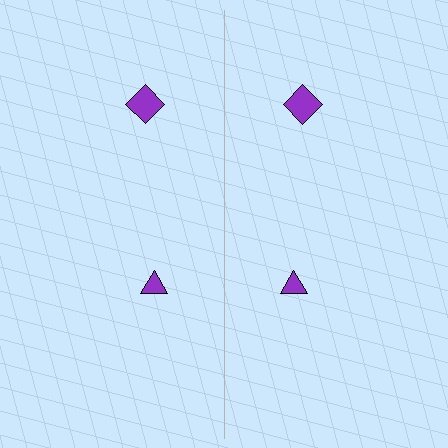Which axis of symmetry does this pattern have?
The pattern has a vertical axis of symmetry running through the center of the image.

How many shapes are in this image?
There are 4 shapes in this image.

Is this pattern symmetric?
Yes, this pattern has bilateral (reflection) symmetry.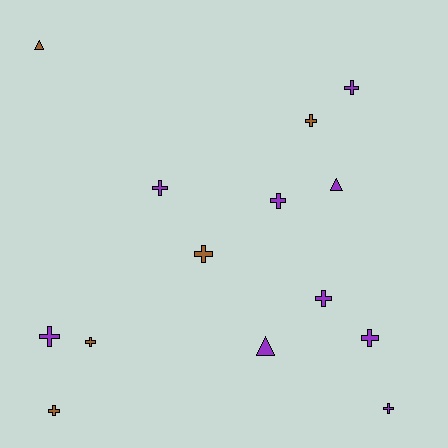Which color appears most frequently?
Purple, with 9 objects.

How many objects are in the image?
There are 14 objects.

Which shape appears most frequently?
Cross, with 11 objects.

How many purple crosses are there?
There are 7 purple crosses.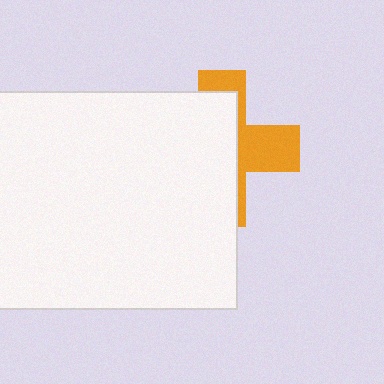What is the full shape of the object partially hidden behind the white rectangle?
The partially hidden object is an orange cross.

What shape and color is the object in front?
The object in front is a white rectangle.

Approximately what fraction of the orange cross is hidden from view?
Roughly 63% of the orange cross is hidden behind the white rectangle.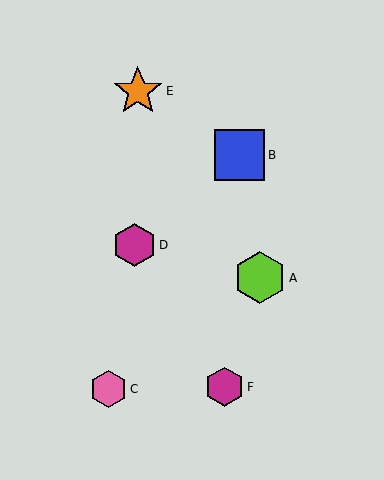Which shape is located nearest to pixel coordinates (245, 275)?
The lime hexagon (labeled A) at (260, 278) is nearest to that location.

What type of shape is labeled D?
Shape D is a magenta hexagon.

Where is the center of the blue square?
The center of the blue square is at (240, 155).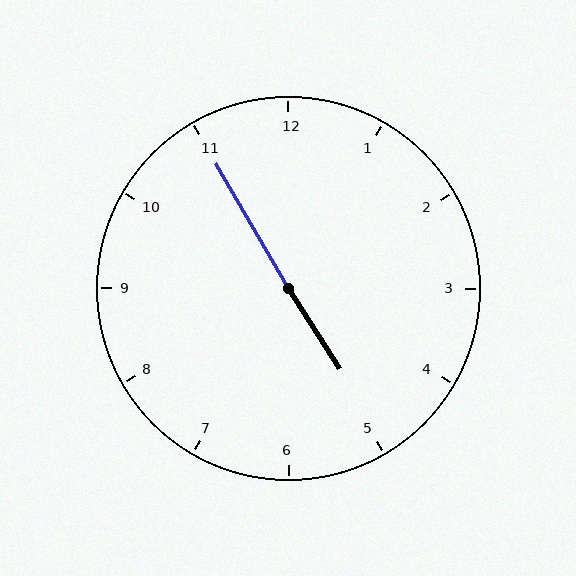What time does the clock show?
4:55.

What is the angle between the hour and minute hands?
Approximately 178 degrees.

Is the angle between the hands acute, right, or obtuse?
It is obtuse.